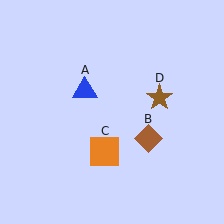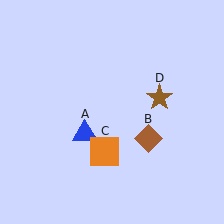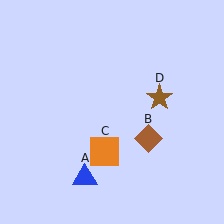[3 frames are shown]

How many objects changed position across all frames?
1 object changed position: blue triangle (object A).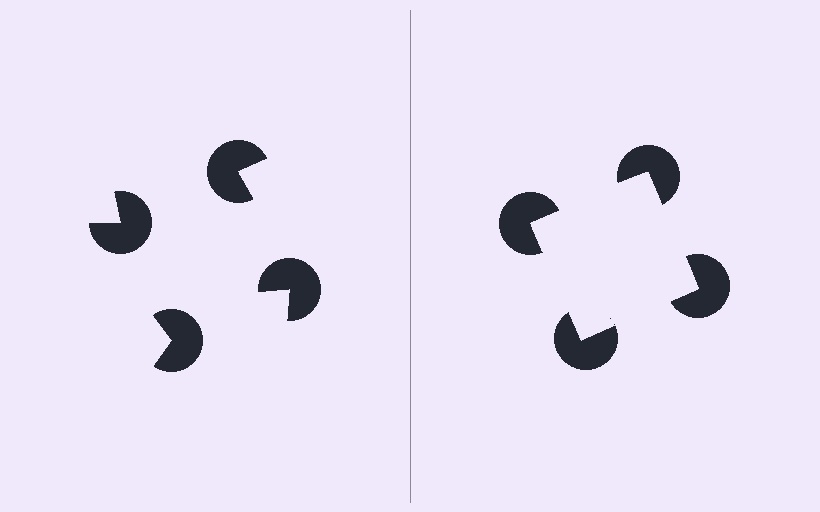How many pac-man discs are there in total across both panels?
8 — 4 on each side.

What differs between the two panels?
The pac-man discs are positioned identically on both sides; only the wedge orientations differ. On the right they align to a square; on the left they are misaligned.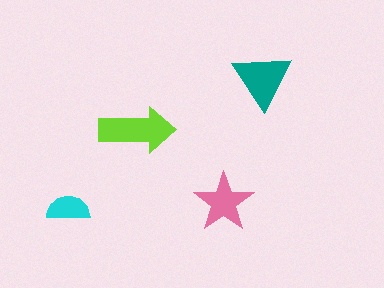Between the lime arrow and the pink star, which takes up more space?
The lime arrow.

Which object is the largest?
The lime arrow.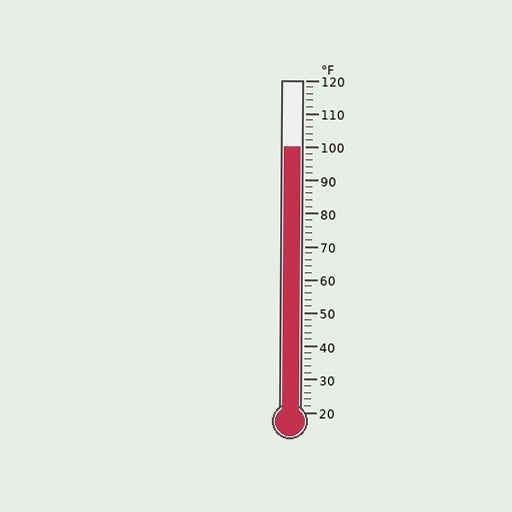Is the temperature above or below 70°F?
The temperature is above 70°F.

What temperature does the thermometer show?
The thermometer shows approximately 100°F.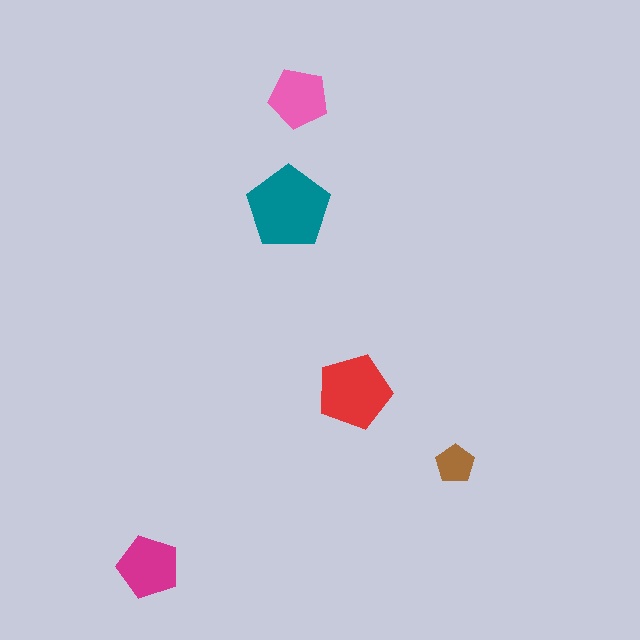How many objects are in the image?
There are 5 objects in the image.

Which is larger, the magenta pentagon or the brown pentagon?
The magenta one.